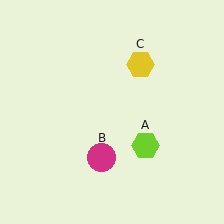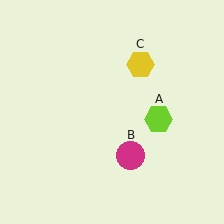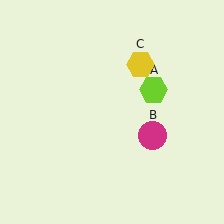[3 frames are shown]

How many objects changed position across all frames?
2 objects changed position: lime hexagon (object A), magenta circle (object B).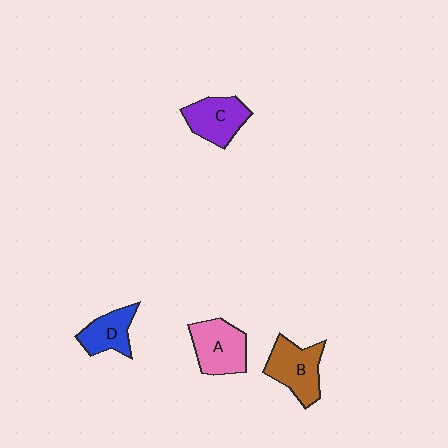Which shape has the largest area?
Shape A (pink).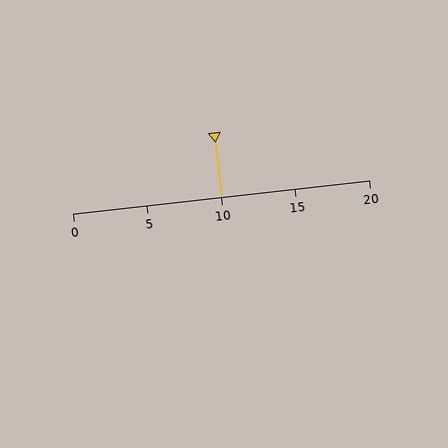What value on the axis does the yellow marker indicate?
The marker indicates approximately 10.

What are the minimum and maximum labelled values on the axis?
The axis runs from 0 to 20.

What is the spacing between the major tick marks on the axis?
The major ticks are spaced 5 apart.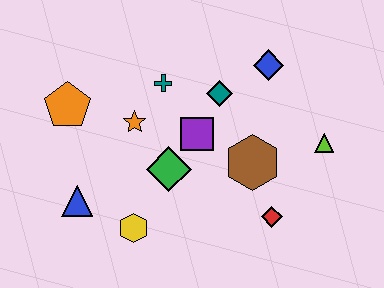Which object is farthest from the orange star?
The lime triangle is farthest from the orange star.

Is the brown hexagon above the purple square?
No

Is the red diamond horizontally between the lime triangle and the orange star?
Yes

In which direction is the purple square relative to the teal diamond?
The purple square is below the teal diamond.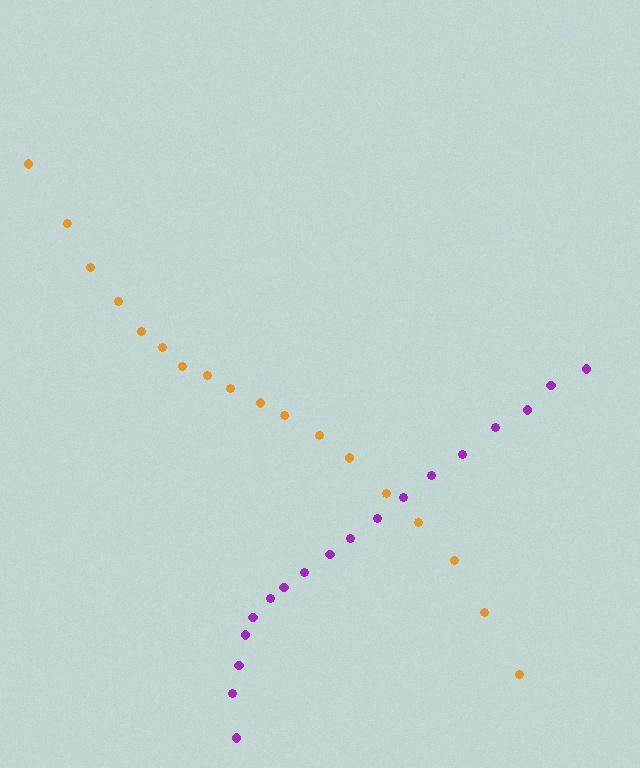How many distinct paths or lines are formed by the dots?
There are 2 distinct paths.